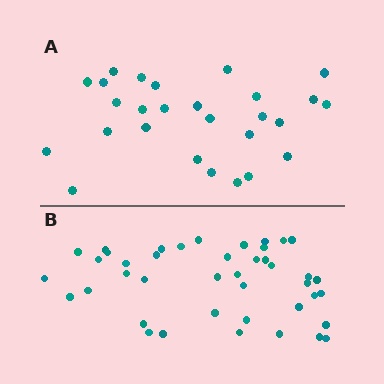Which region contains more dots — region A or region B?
Region B (the bottom region) has more dots.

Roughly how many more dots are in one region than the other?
Region B has approximately 15 more dots than region A.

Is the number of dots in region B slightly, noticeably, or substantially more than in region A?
Region B has substantially more. The ratio is roughly 1.6 to 1.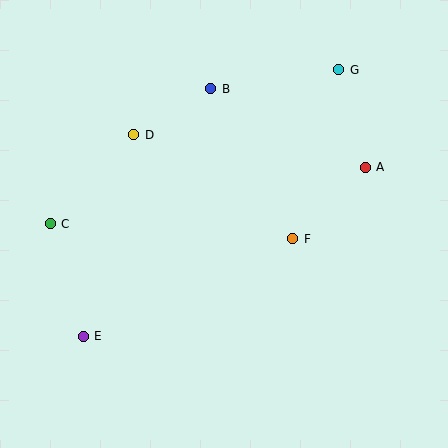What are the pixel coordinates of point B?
Point B is at (211, 89).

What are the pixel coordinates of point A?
Point A is at (365, 167).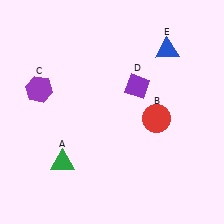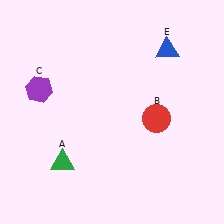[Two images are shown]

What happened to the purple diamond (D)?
The purple diamond (D) was removed in Image 2. It was in the top-right area of Image 1.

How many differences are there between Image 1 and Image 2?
There is 1 difference between the two images.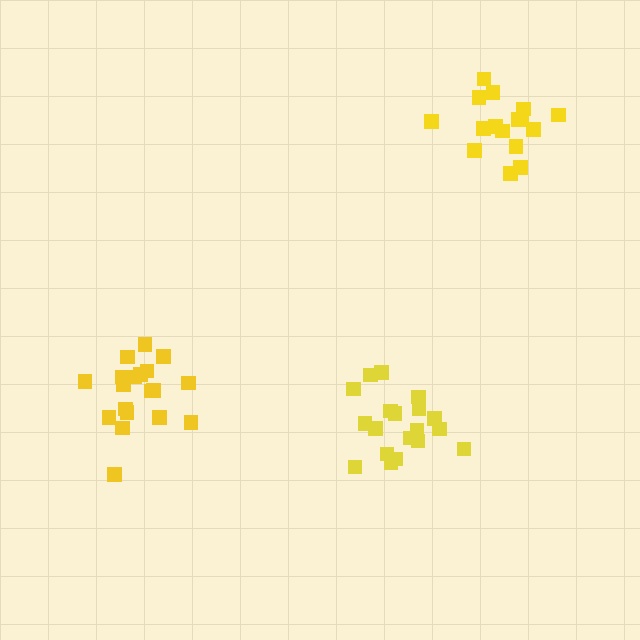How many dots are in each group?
Group 1: 19 dots, Group 2: 16 dots, Group 3: 19 dots (54 total).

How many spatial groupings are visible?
There are 3 spatial groupings.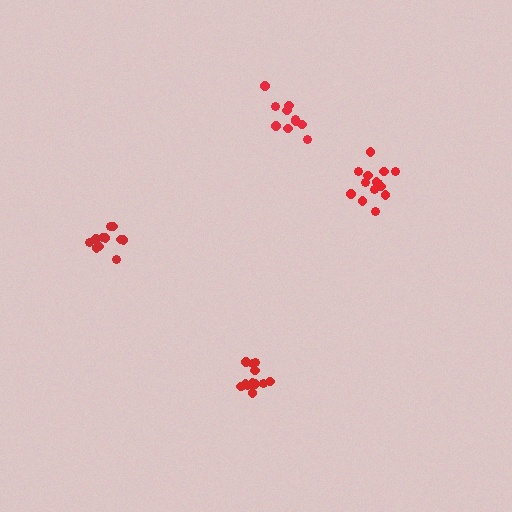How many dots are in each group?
Group 1: 14 dots, Group 2: 11 dots, Group 3: 13 dots, Group 4: 10 dots (48 total).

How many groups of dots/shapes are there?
There are 4 groups.